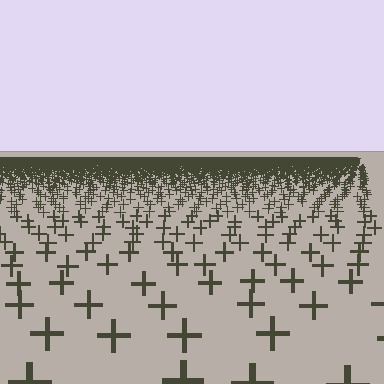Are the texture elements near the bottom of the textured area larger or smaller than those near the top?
Larger. Near the bottom, elements are closer to the viewer and appear at a bigger on-screen size.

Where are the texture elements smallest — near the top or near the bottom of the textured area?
Near the top.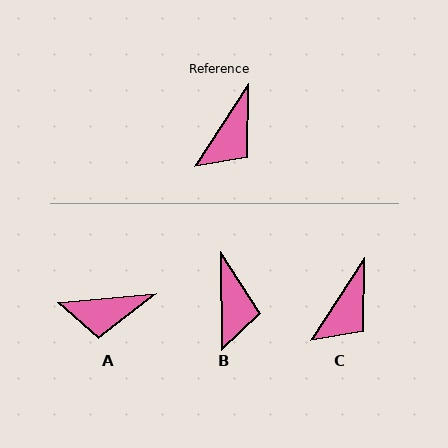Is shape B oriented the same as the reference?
No, it is off by about 34 degrees.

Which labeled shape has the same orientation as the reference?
C.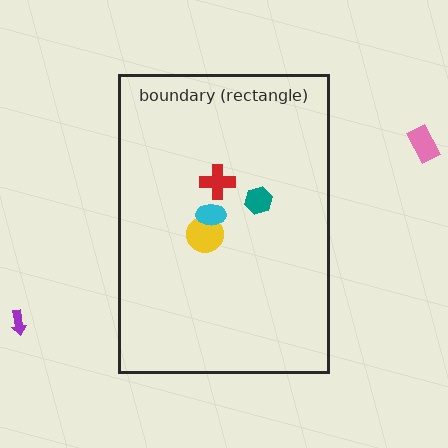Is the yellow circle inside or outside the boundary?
Inside.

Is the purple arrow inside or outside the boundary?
Outside.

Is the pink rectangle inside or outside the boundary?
Outside.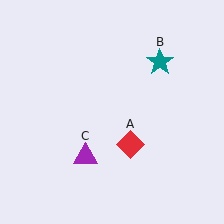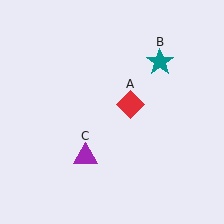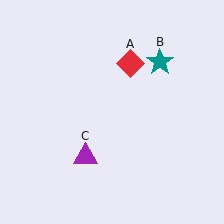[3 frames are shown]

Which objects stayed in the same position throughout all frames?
Teal star (object B) and purple triangle (object C) remained stationary.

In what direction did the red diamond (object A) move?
The red diamond (object A) moved up.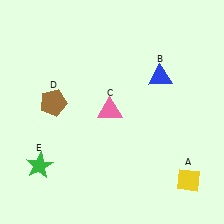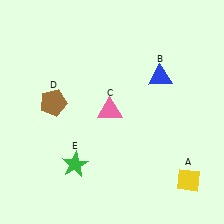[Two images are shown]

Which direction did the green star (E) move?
The green star (E) moved right.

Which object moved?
The green star (E) moved right.